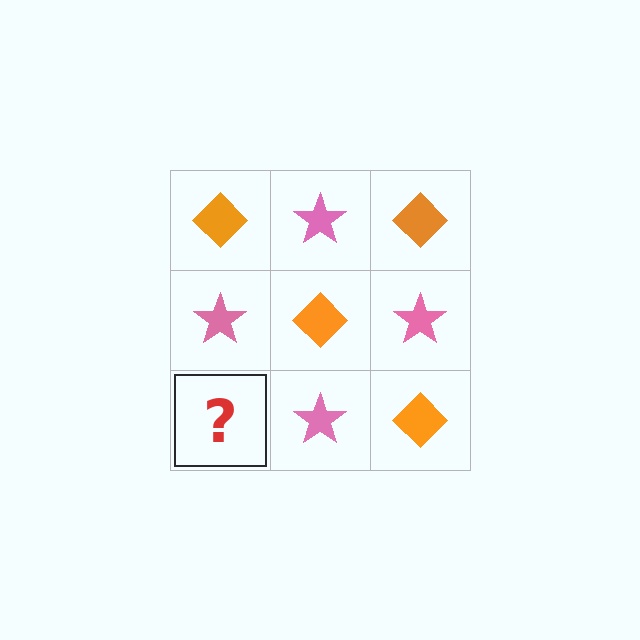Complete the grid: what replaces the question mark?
The question mark should be replaced with an orange diamond.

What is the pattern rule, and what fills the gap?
The rule is that it alternates orange diamond and pink star in a checkerboard pattern. The gap should be filled with an orange diamond.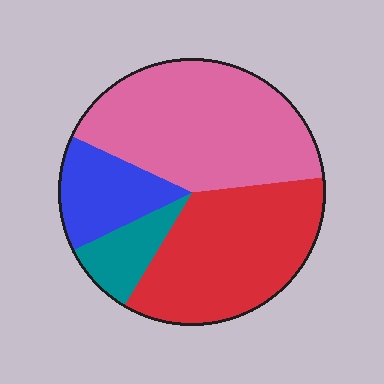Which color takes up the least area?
Teal, at roughly 10%.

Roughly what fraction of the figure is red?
Red covers about 35% of the figure.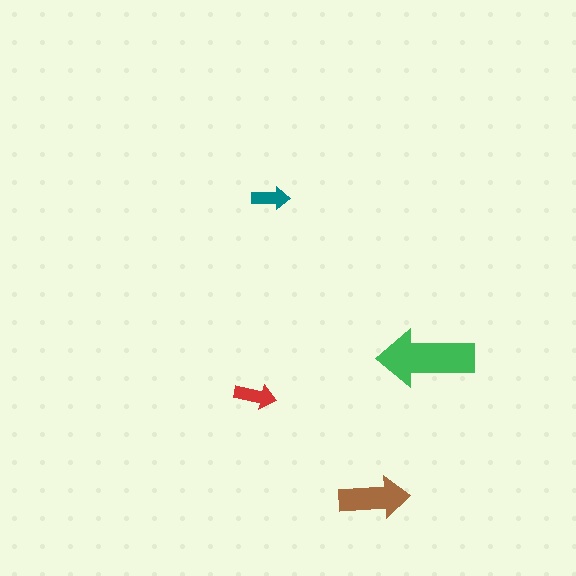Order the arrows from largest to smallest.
the green one, the brown one, the red one, the teal one.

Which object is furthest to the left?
The red arrow is leftmost.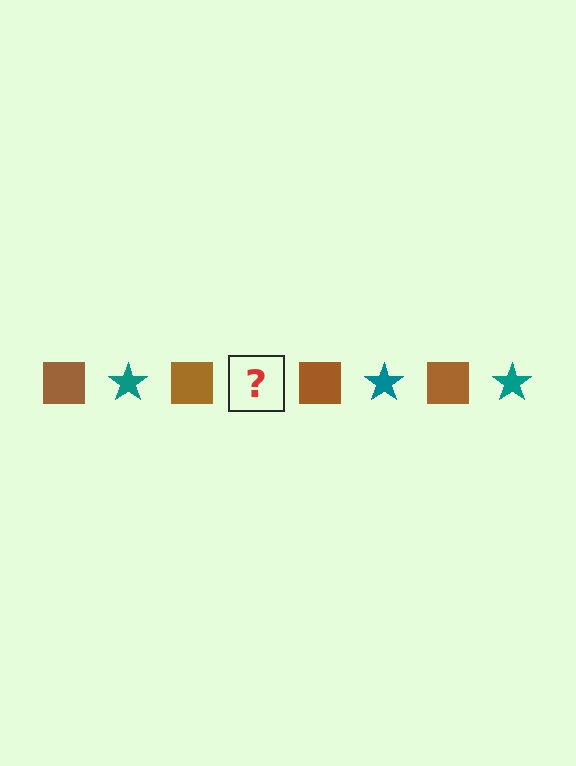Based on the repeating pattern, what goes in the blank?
The blank should be a teal star.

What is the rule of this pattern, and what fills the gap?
The rule is that the pattern alternates between brown square and teal star. The gap should be filled with a teal star.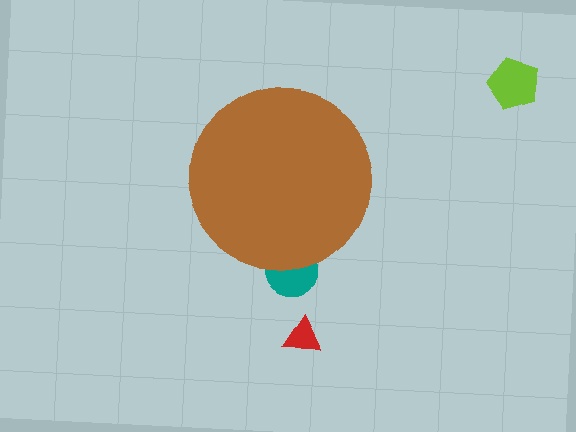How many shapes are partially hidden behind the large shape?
1 shape is partially hidden.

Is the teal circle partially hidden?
Yes, the teal circle is partially hidden behind the brown circle.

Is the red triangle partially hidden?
No, the red triangle is fully visible.